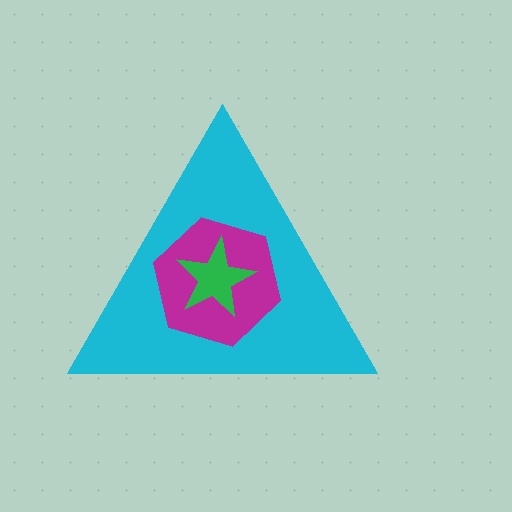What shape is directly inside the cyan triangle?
The magenta hexagon.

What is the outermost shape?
The cyan triangle.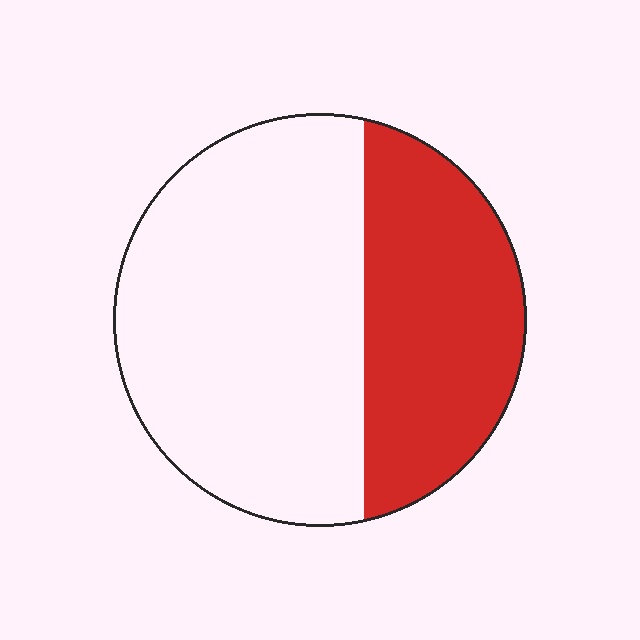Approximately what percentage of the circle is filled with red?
Approximately 35%.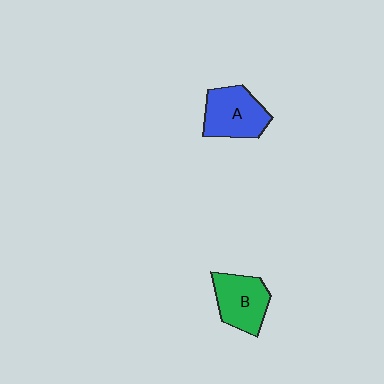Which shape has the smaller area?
Shape B (green).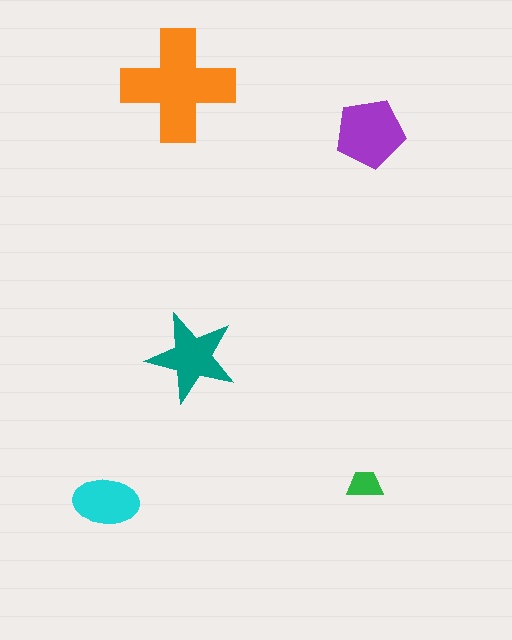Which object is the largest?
The orange cross.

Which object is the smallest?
The green trapezoid.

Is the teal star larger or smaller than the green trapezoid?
Larger.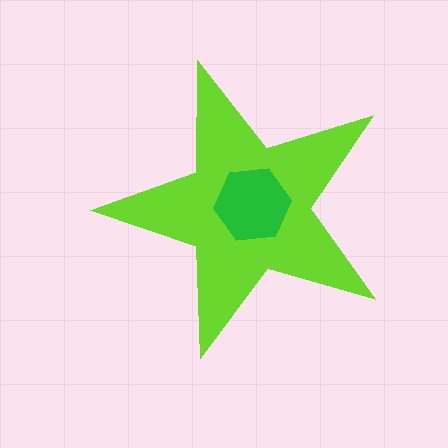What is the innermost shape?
The green hexagon.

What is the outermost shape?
The lime star.